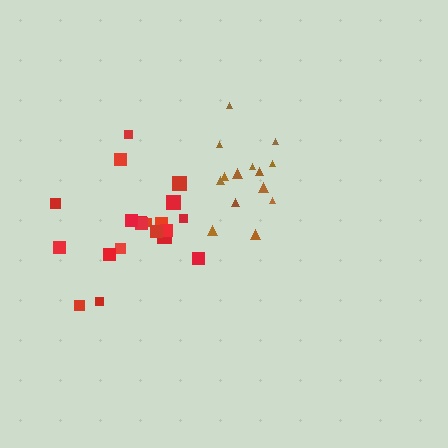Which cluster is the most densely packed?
Brown.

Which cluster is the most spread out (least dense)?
Red.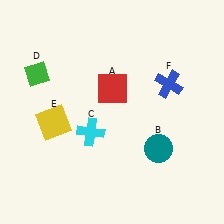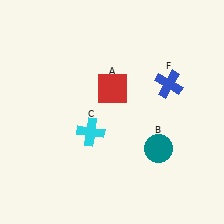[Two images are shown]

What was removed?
The yellow square (E), the green diamond (D) were removed in Image 2.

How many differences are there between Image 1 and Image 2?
There are 2 differences between the two images.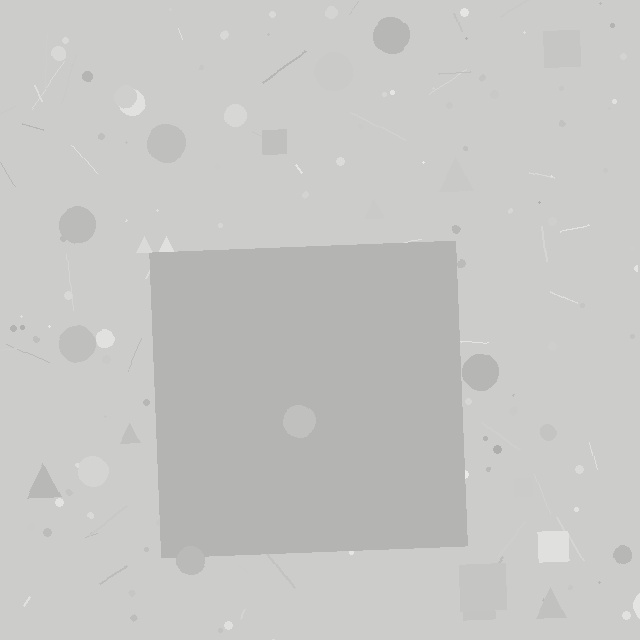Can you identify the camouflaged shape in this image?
The camouflaged shape is a square.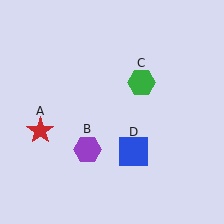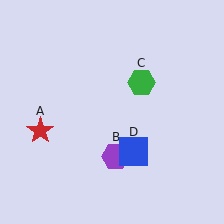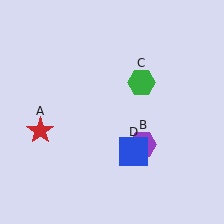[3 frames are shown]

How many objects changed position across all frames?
1 object changed position: purple hexagon (object B).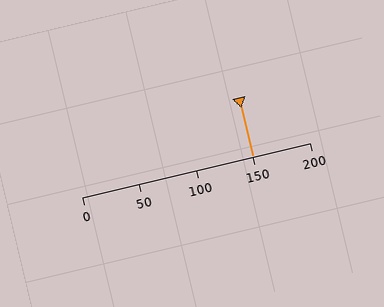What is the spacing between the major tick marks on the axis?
The major ticks are spaced 50 apart.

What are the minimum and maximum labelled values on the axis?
The axis runs from 0 to 200.